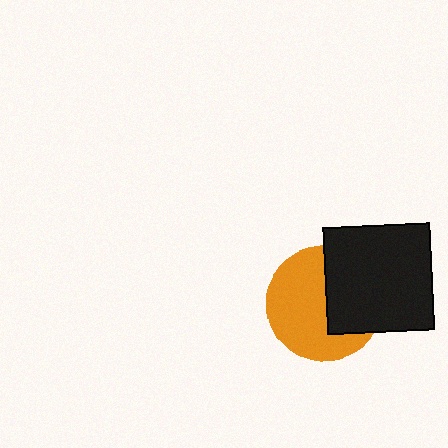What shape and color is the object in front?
The object in front is a black square.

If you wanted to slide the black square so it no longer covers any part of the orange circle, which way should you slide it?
Slide it right — that is the most direct way to separate the two shapes.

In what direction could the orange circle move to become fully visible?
The orange circle could move left. That would shift it out from behind the black square entirely.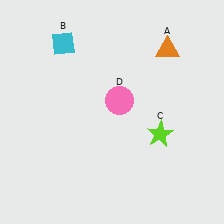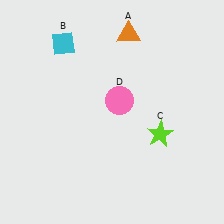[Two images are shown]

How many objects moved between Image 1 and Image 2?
1 object moved between the two images.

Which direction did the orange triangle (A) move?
The orange triangle (A) moved left.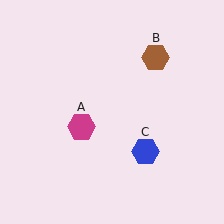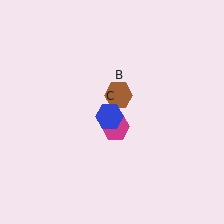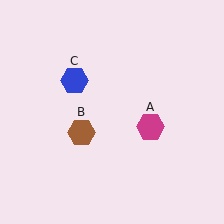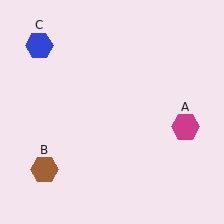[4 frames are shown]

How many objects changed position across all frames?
3 objects changed position: magenta hexagon (object A), brown hexagon (object B), blue hexagon (object C).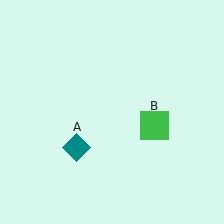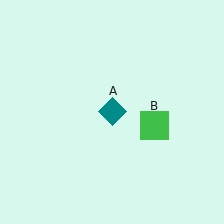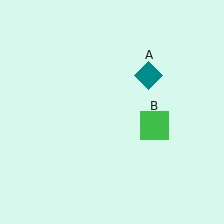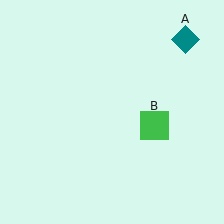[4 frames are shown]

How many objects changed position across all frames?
1 object changed position: teal diamond (object A).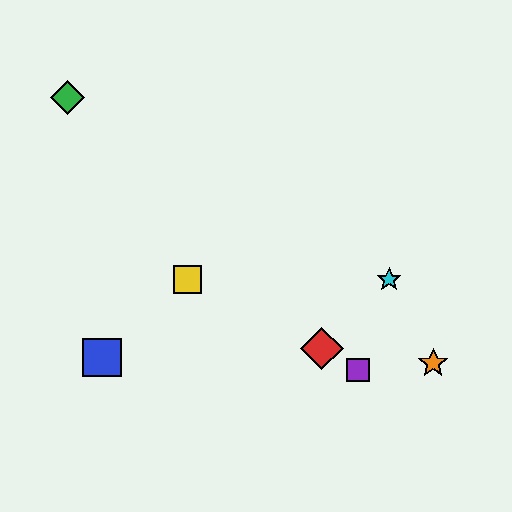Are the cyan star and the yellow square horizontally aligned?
Yes, both are at y≈280.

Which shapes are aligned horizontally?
The yellow square, the cyan star are aligned horizontally.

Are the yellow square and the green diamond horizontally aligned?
No, the yellow square is at y≈280 and the green diamond is at y≈98.